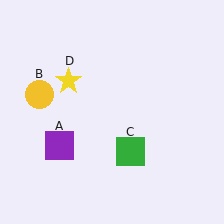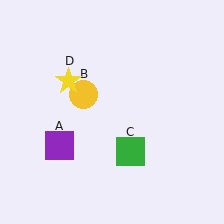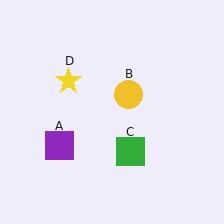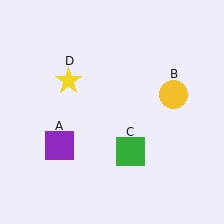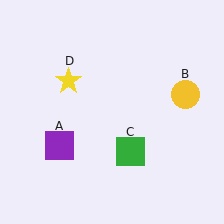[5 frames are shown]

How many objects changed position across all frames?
1 object changed position: yellow circle (object B).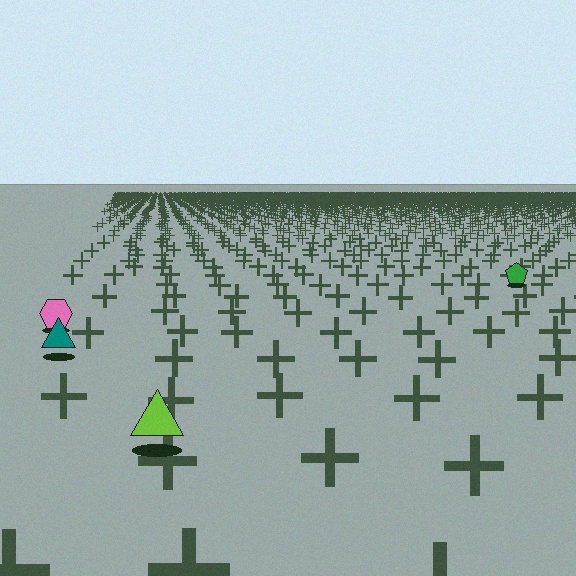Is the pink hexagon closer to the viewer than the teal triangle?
No. The teal triangle is closer — you can tell from the texture gradient: the ground texture is coarser near it.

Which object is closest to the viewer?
The lime triangle is closest. The texture marks near it are larger and more spread out.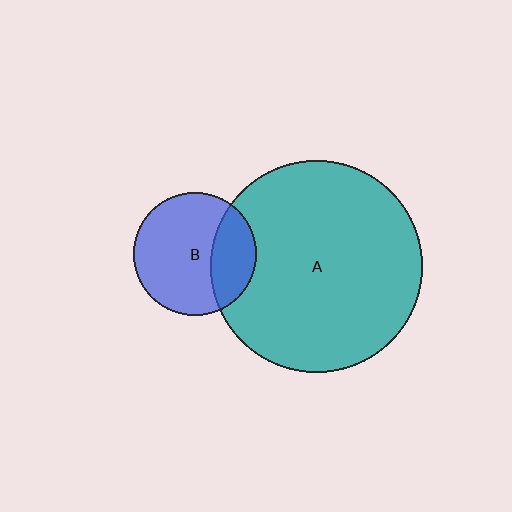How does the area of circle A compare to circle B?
Approximately 3.0 times.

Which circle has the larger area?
Circle A (teal).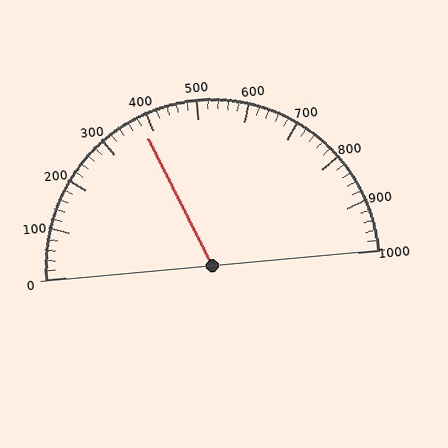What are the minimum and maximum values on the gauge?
The gauge ranges from 0 to 1000.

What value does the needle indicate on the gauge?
The needle indicates approximately 380.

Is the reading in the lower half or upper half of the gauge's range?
The reading is in the lower half of the range (0 to 1000).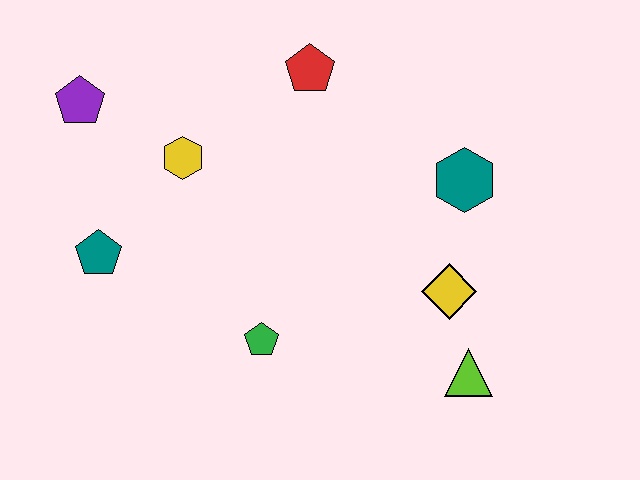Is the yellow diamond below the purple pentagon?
Yes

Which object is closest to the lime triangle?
The yellow diamond is closest to the lime triangle.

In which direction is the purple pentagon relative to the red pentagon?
The purple pentagon is to the left of the red pentagon.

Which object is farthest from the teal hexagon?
The purple pentagon is farthest from the teal hexagon.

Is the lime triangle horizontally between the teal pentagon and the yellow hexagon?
No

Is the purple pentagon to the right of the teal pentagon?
No